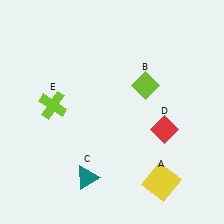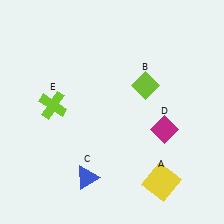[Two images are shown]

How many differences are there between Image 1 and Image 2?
There are 2 differences between the two images.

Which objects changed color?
C changed from teal to blue. D changed from red to magenta.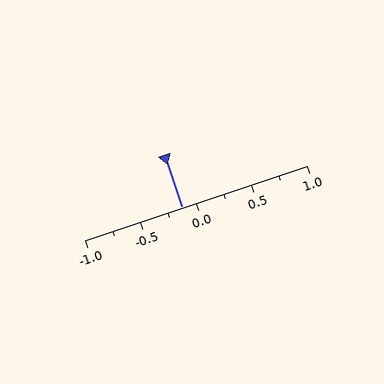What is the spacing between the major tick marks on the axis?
The major ticks are spaced 0.5 apart.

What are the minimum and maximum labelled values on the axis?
The axis runs from -1.0 to 1.0.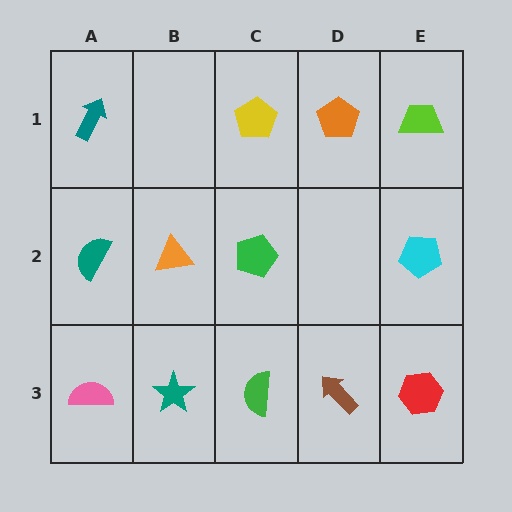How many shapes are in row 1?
4 shapes.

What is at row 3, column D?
A brown arrow.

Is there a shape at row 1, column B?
No, that cell is empty.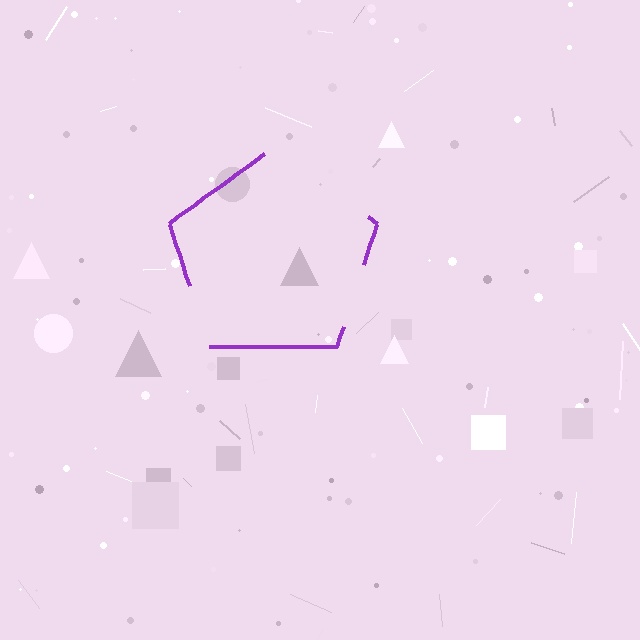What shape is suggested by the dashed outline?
The dashed outline suggests a pentagon.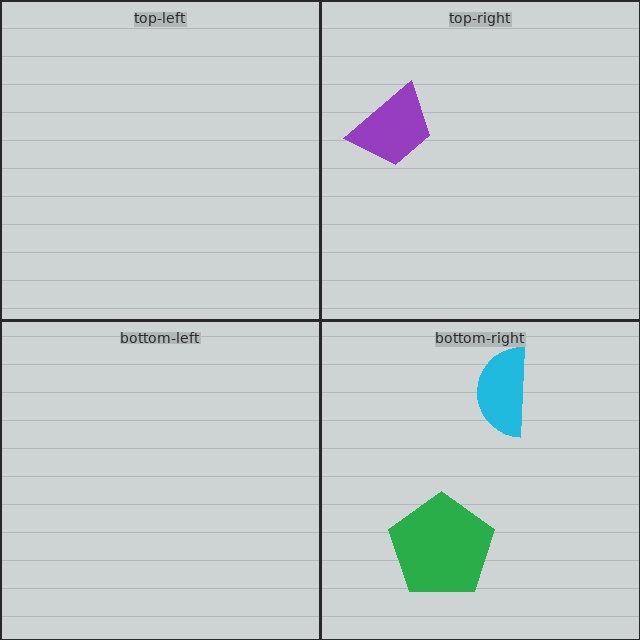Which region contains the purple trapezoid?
The top-right region.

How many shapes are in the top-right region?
1.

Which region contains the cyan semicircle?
The bottom-right region.